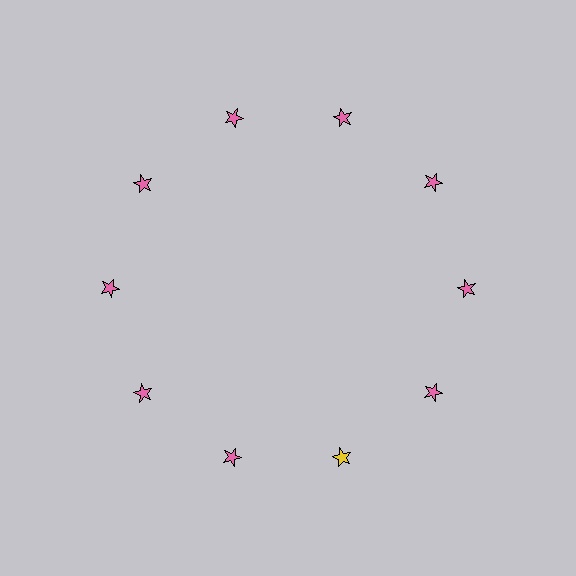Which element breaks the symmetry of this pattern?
The yellow star at roughly the 5 o'clock position breaks the symmetry. All other shapes are pink stars.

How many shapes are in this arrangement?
There are 10 shapes arranged in a ring pattern.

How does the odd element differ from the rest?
It has a different color: yellow instead of pink.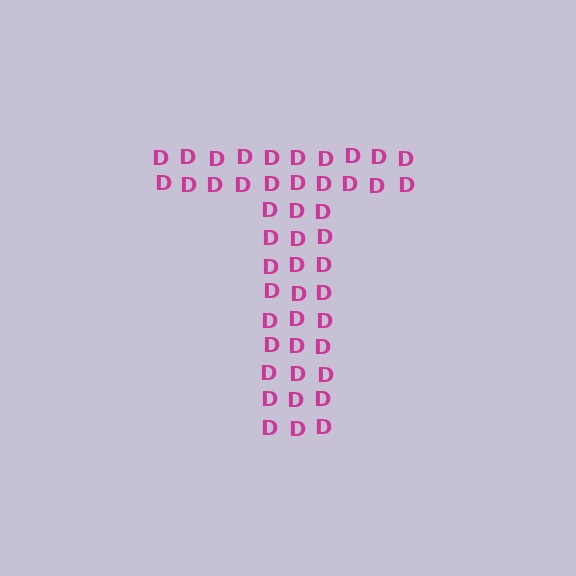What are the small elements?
The small elements are letter D's.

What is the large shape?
The large shape is the letter T.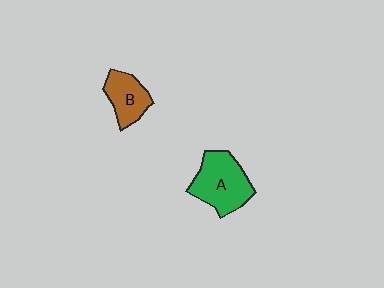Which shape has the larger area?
Shape A (green).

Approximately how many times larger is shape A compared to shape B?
Approximately 1.5 times.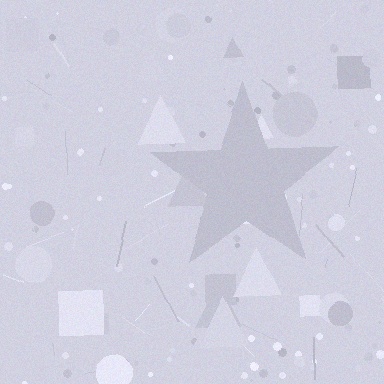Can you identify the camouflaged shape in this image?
The camouflaged shape is a star.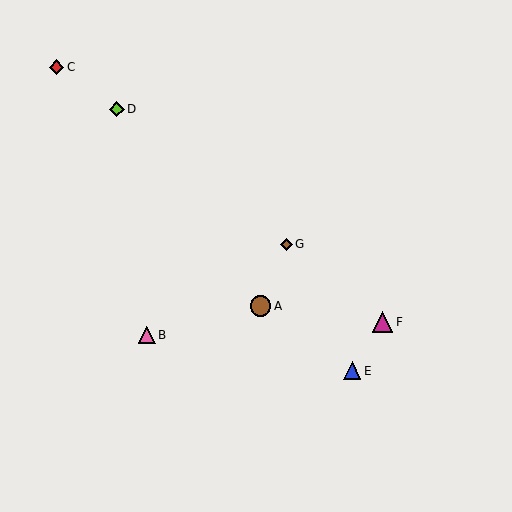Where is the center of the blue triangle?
The center of the blue triangle is at (352, 371).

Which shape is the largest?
The magenta triangle (labeled F) is the largest.